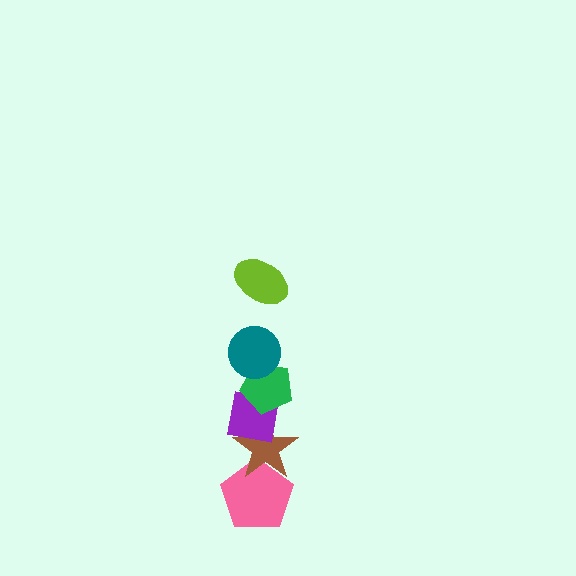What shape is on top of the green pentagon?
The teal circle is on top of the green pentagon.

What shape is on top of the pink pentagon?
The brown star is on top of the pink pentagon.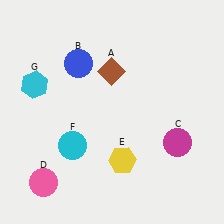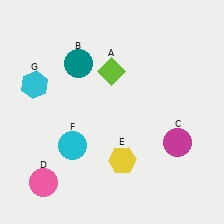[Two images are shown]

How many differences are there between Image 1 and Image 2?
There are 2 differences between the two images.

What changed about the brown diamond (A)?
In Image 1, A is brown. In Image 2, it changed to lime.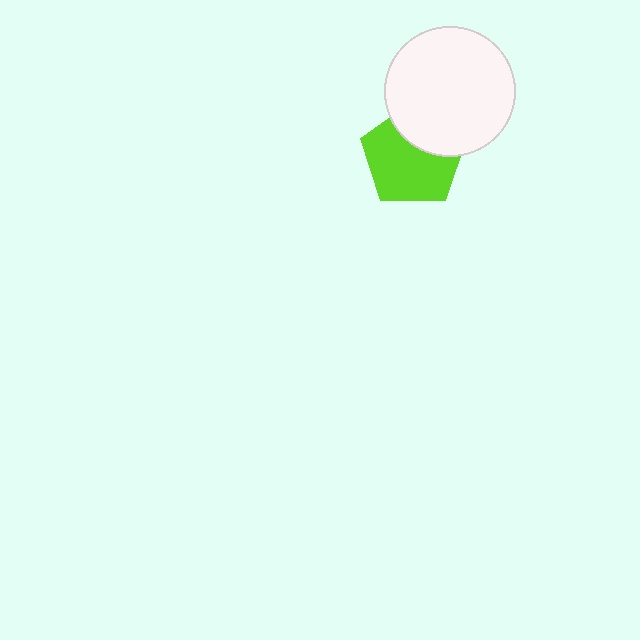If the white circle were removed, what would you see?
You would see the complete lime pentagon.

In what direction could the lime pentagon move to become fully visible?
The lime pentagon could move down. That would shift it out from behind the white circle entirely.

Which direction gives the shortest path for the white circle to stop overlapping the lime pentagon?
Moving up gives the shortest separation.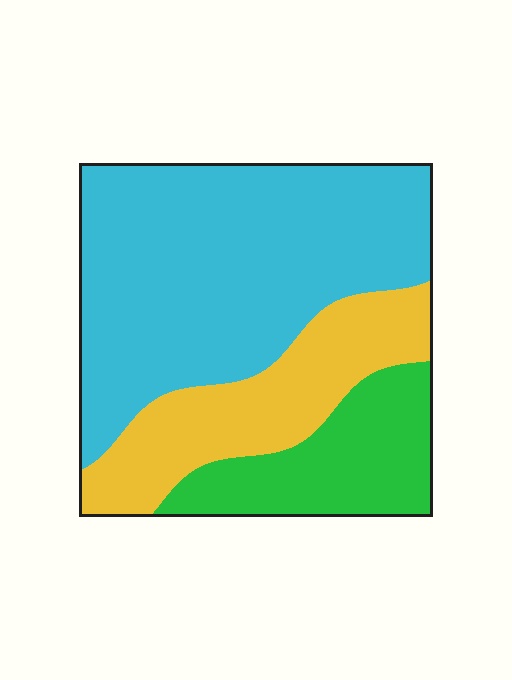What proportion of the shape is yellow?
Yellow covers roughly 25% of the shape.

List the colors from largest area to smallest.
From largest to smallest: cyan, yellow, green.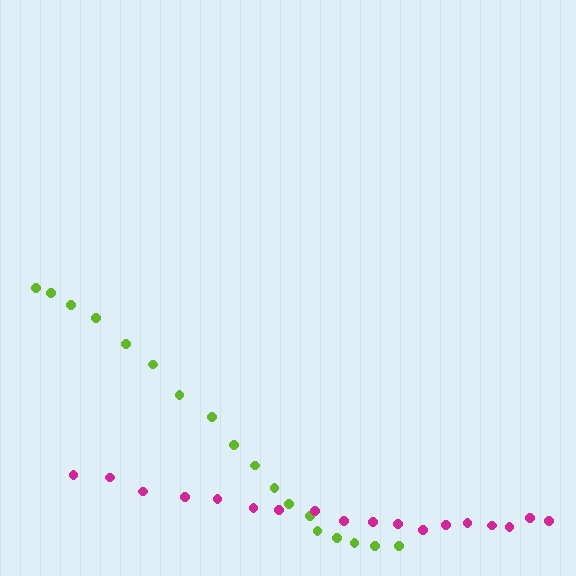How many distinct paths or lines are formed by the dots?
There are 2 distinct paths.